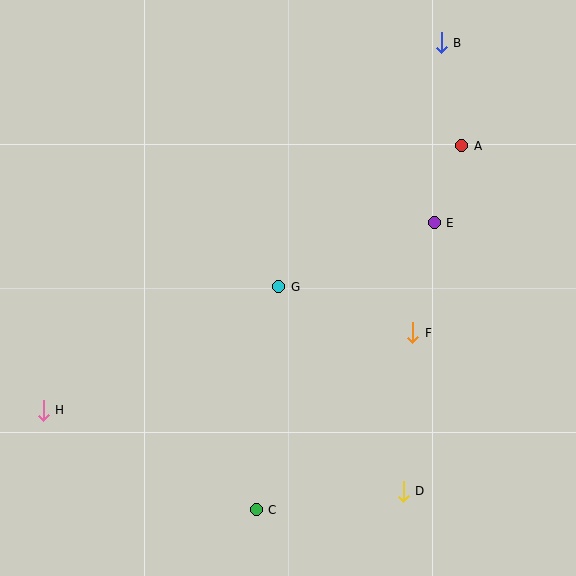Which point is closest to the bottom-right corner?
Point D is closest to the bottom-right corner.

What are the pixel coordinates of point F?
Point F is at (413, 333).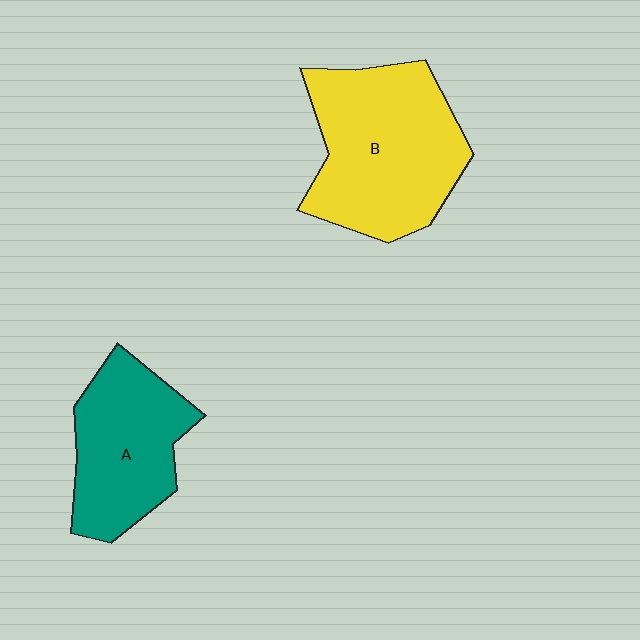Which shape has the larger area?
Shape B (yellow).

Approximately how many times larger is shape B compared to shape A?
Approximately 1.4 times.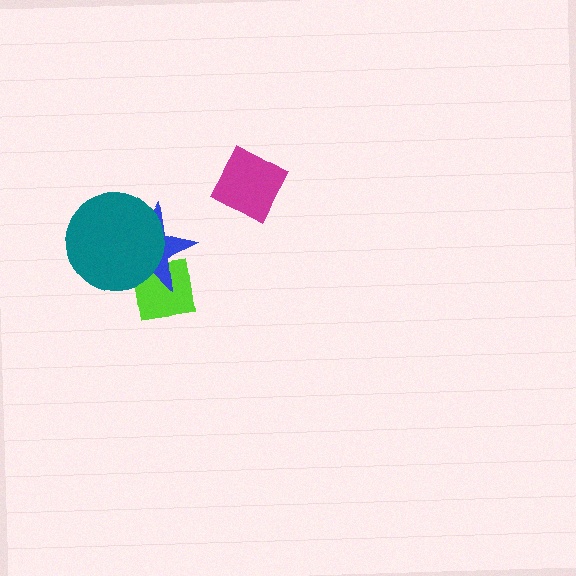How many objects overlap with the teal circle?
2 objects overlap with the teal circle.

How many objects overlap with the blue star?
2 objects overlap with the blue star.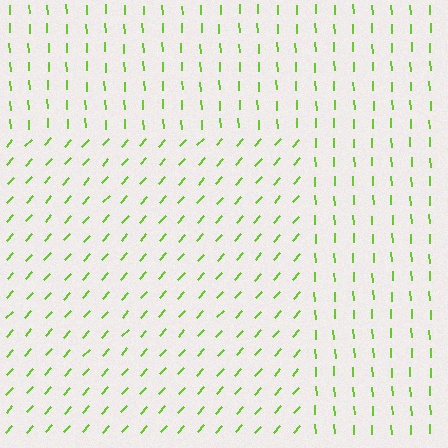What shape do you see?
I see a rectangle.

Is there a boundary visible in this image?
Yes, there is a texture boundary formed by a change in line orientation.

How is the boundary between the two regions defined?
The boundary is defined purely by a change in line orientation (approximately 45 degrees difference). All lines are the same color and thickness.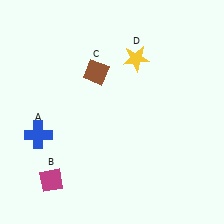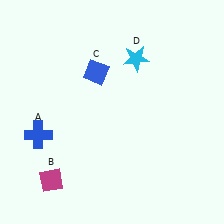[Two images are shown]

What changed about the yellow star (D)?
In Image 1, D is yellow. In Image 2, it changed to cyan.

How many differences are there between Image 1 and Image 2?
There are 2 differences between the two images.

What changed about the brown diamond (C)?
In Image 1, C is brown. In Image 2, it changed to blue.